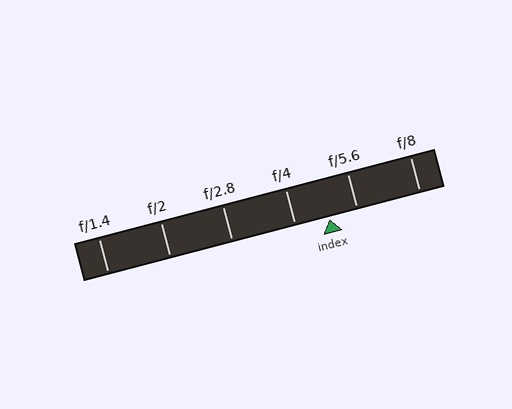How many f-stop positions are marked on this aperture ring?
There are 6 f-stop positions marked.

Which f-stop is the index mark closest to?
The index mark is closest to f/5.6.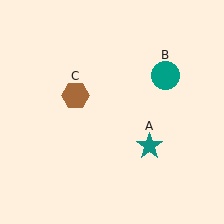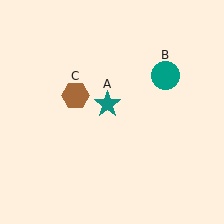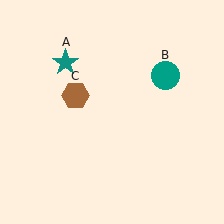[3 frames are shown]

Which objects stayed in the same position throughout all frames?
Teal circle (object B) and brown hexagon (object C) remained stationary.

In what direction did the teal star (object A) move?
The teal star (object A) moved up and to the left.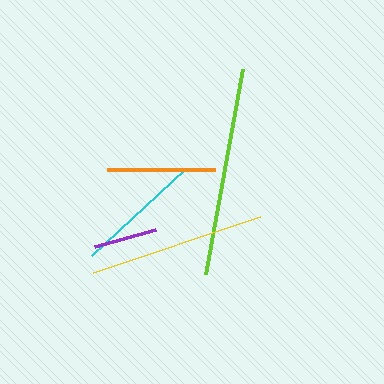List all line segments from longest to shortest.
From longest to shortest: lime, yellow, cyan, orange, purple.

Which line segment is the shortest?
The purple line is the shortest at approximately 63 pixels.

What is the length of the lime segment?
The lime segment is approximately 208 pixels long.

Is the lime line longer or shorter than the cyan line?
The lime line is longer than the cyan line.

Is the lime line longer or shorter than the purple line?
The lime line is longer than the purple line.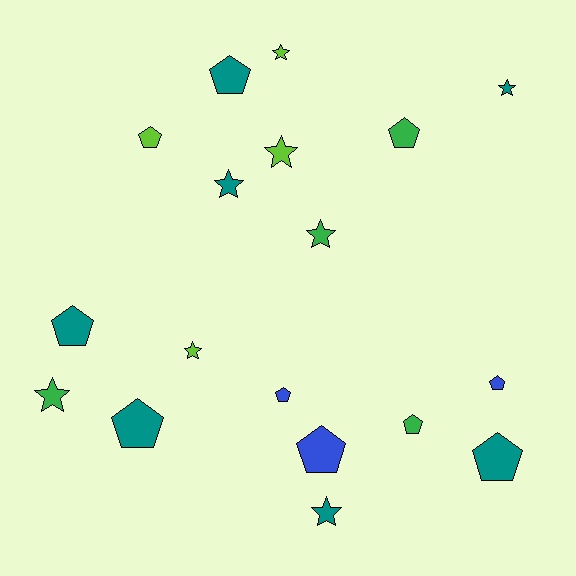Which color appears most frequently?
Teal, with 7 objects.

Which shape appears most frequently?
Pentagon, with 10 objects.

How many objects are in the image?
There are 18 objects.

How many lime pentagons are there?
There is 1 lime pentagon.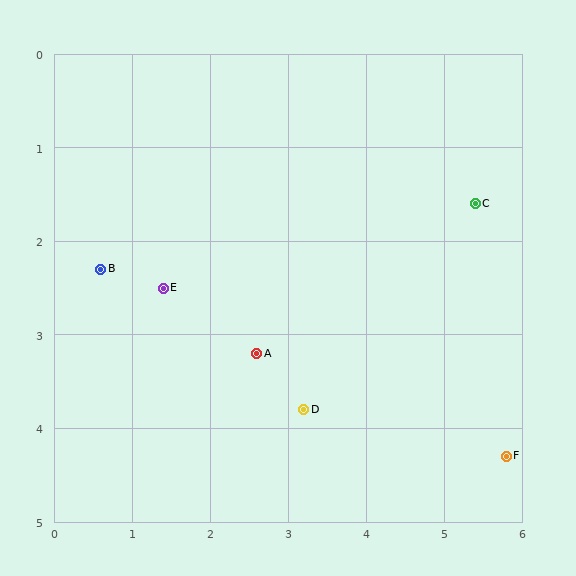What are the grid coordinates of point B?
Point B is at approximately (0.6, 2.3).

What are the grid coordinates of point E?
Point E is at approximately (1.4, 2.5).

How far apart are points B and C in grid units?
Points B and C are about 4.9 grid units apart.